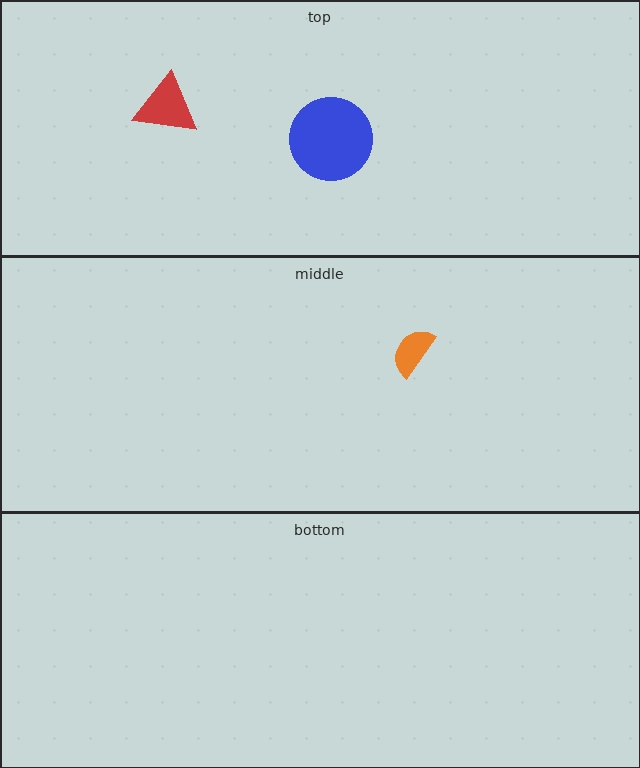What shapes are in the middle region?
The orange semicircle.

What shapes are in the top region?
The red triangle, the blue circle.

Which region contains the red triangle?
The top region.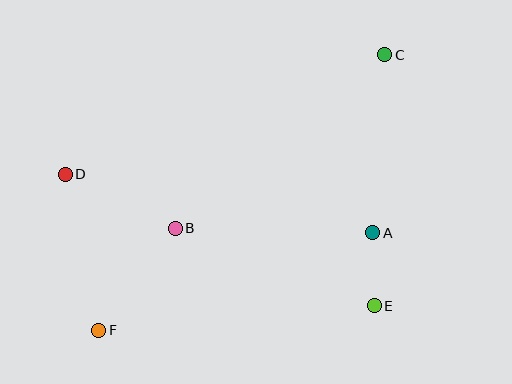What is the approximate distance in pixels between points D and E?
The distance between D and E is approximately 336 pixels.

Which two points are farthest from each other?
Points C and F are farthest from each other.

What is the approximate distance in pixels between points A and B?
The distance between A and B is approximately 198 pixels.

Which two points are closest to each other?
Points A and E are closest to each other.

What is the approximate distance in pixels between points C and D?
The distance between C and D is approximately 341 pixels.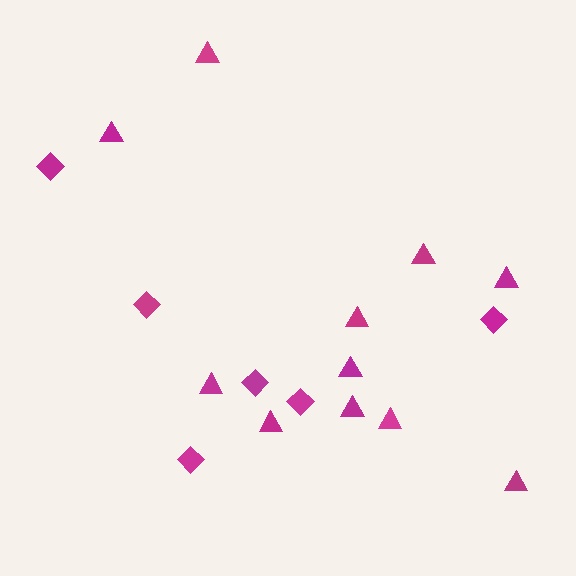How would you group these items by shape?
There are 2 groups: one group of triangles (11) and one group of diamonds (6).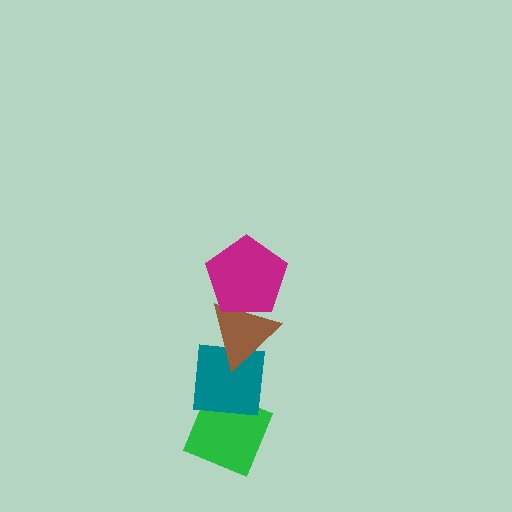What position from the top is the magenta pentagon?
The magenta pentagon is 1st from the top.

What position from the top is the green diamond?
The green diamond is 4th from the top.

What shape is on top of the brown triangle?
The magenta pentagon is on top of the brown triangle.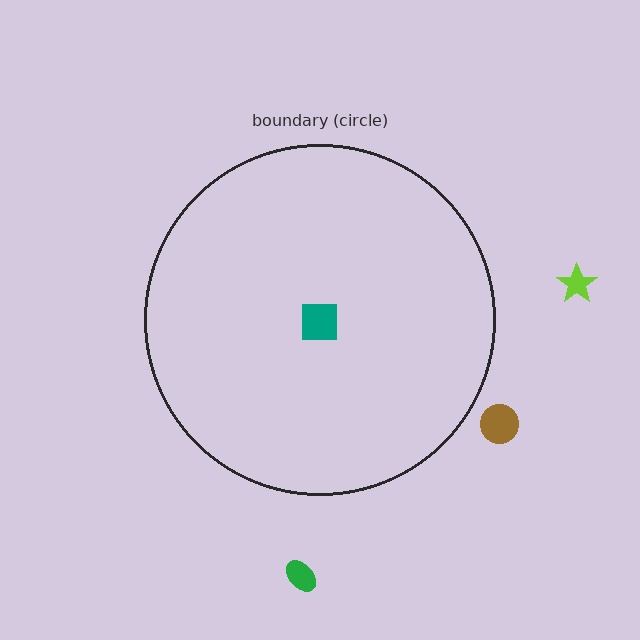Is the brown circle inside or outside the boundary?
Outside.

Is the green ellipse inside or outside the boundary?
Outside.